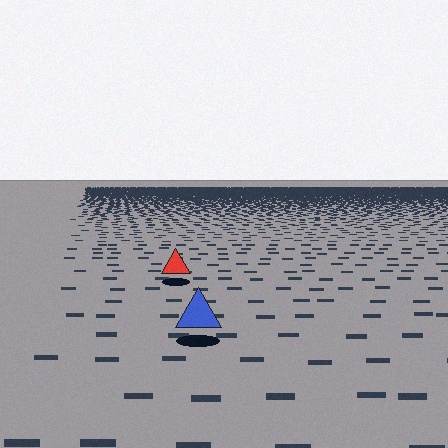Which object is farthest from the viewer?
The red triangle is farthest from the viewer. It appears smaller and the ground texture around it is denser.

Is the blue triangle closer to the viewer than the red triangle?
Yes. The blue triangle is closer — you can tell from the texture gradient: the ground texture is coarser near it.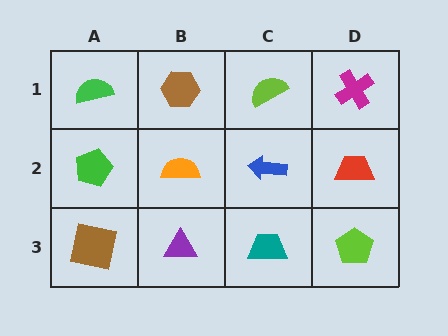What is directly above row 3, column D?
A red trapezoid.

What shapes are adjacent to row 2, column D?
A magenta cross (row 1, column D), a lime pentagon (row 3, column D), a blue arrow (row 2, column C).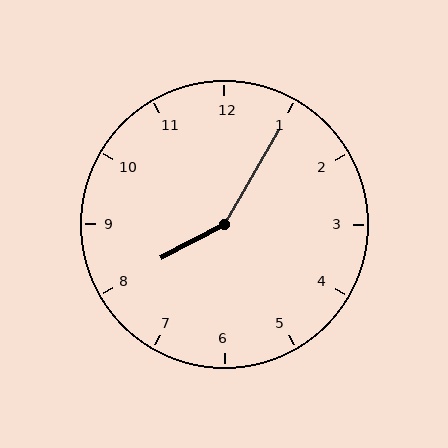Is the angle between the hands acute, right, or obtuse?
It is obtuse.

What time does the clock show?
8:05.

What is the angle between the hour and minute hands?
Approximately 148 degrees.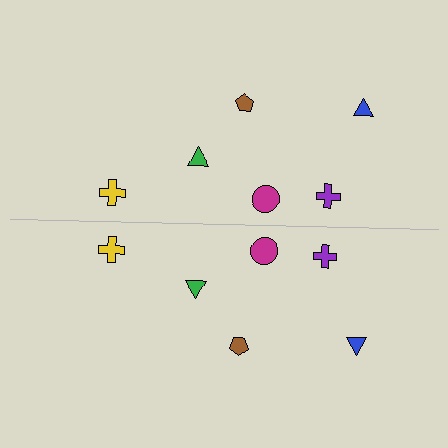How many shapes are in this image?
There are 12 shapes in this image.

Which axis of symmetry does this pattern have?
The pattern has a horizontal axis of symmetry running through the center of the image.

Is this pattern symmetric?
Yes, this pattern has bilateral (reflection) symmetry.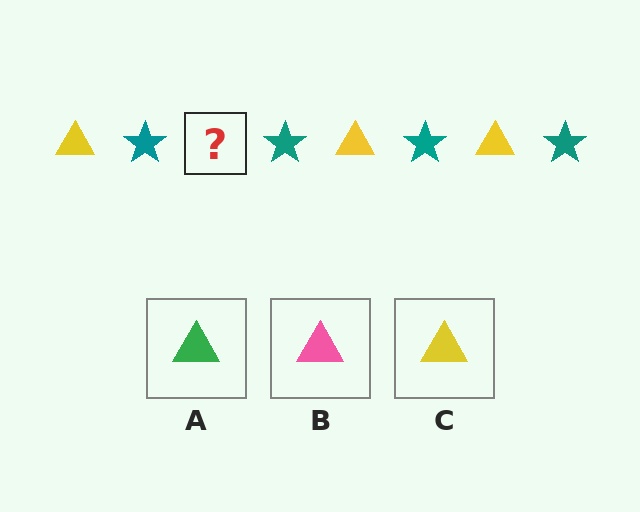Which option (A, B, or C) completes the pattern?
C.